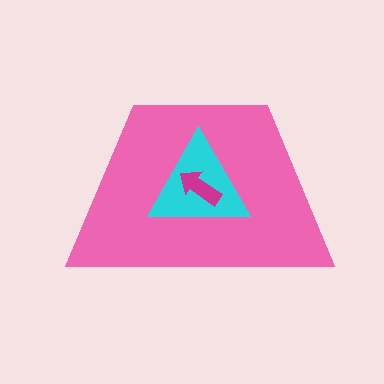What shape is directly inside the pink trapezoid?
The cyan triangle.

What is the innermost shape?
The magenta arrow.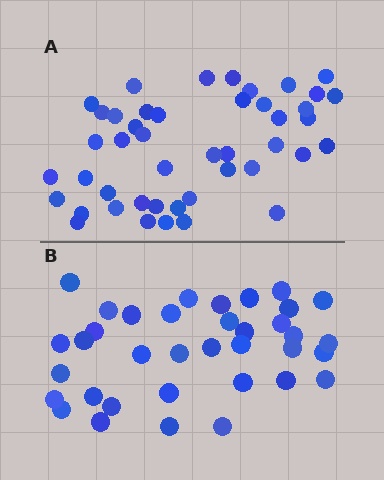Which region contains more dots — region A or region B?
Region A (the top region) has more dots.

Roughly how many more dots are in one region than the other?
Region A has roughly 8 or so more dots than region B.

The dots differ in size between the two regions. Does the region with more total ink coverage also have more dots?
No. Region B has more total ink coverage because its dots are larger, but region A actually contains more individual dots. Total area can be misleading — the number of items is what matters here.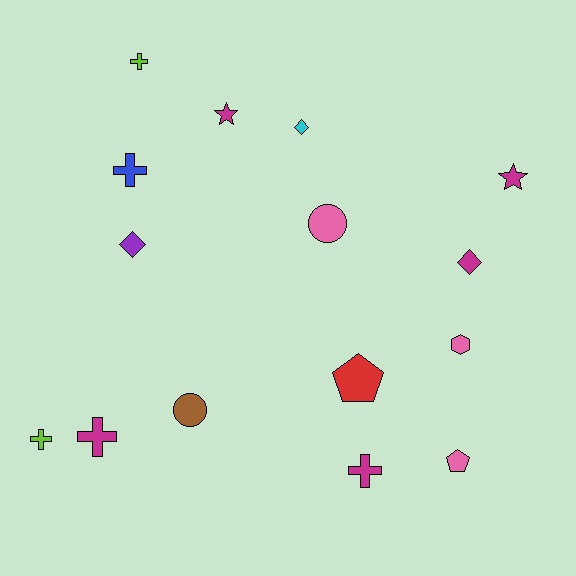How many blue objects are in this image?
There is 1 blue object.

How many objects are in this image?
There are 15 objects.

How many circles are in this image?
There are 2 circles.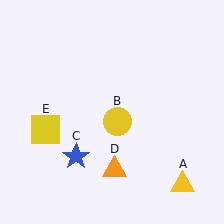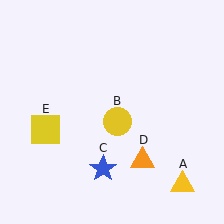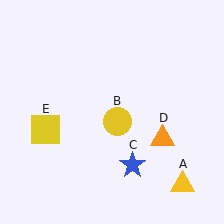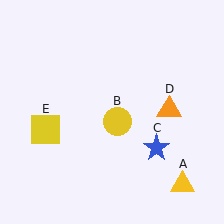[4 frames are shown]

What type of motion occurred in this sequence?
The blue star (object C), orange triangle (object D) rotated counterclockwise around the center of the scene.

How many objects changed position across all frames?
2 objects changed position: blue star (object C), orange triangle (object D).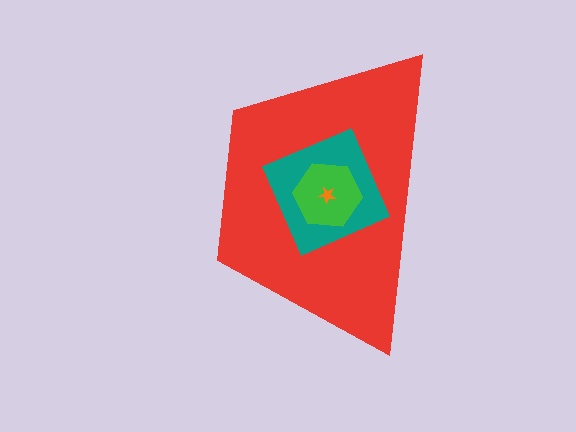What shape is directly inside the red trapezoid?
The teal square.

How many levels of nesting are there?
4.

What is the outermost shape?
The red trapezoid.